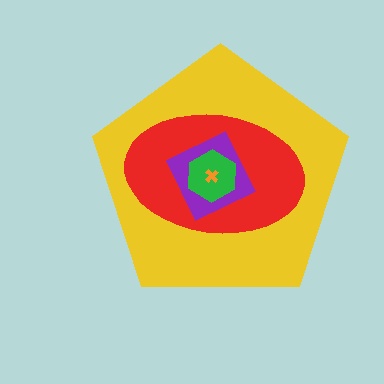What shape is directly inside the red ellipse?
The purple diamond.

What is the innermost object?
The orange cross.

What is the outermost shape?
The yellow pentagon.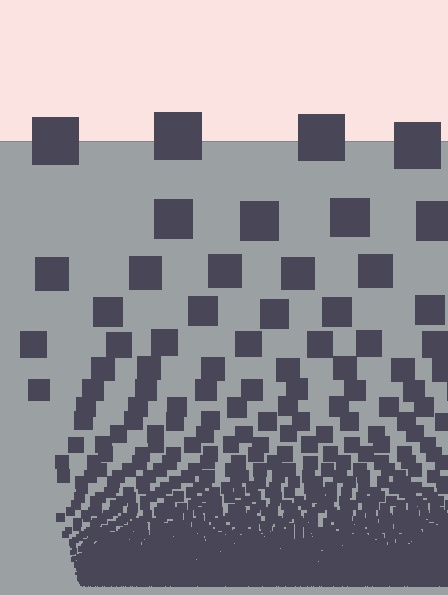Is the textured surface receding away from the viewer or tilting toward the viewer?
The surface appears to tilt toward the viewer. Texture elements get larger and sparser toward the top.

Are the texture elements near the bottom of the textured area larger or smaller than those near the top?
Smaller. The gradient is inverted — elements near the bottom are smaller and denser.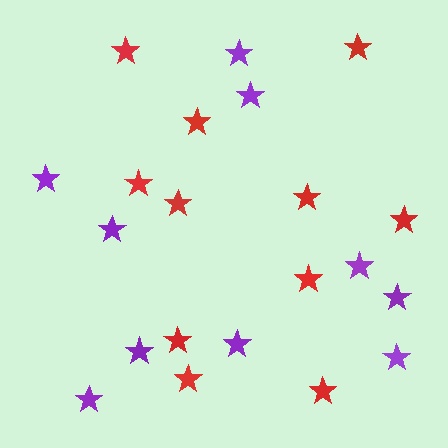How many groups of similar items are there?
There are 2 groups: one group of purple stars (10) and one group of red stars (11).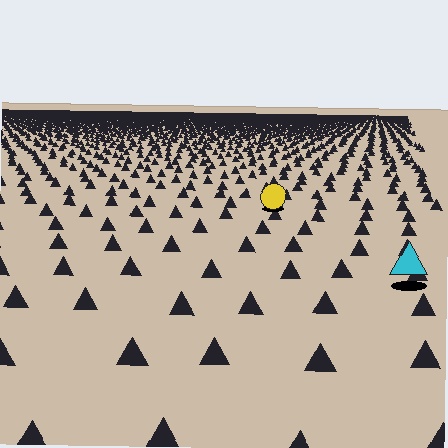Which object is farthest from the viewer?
The yellow circle is farthest from the viewer. It appears smaller and the ground texture around it is denser.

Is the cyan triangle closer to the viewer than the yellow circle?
Yes. The cyan triangle is closer — you can tell from the texture gradient: the ground texture is coarser near it.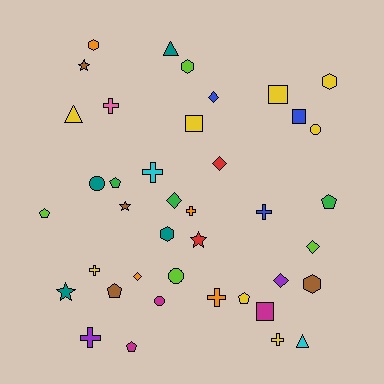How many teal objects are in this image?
There are 4 teal objects.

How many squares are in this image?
There are 4 squares.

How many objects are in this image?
There are 40 objects.